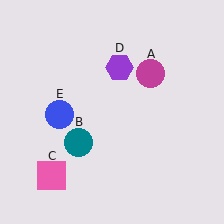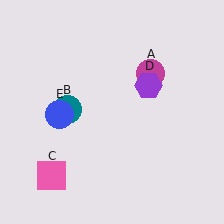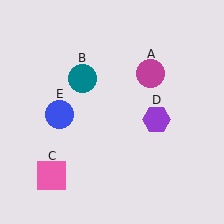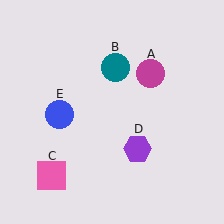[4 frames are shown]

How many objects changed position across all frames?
2 objects changed position: teal circle (object B), purple hexagon (object D).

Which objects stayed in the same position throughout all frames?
Magenta circle (object A) and pink square (object C) and blue circle (object E) remained stationary.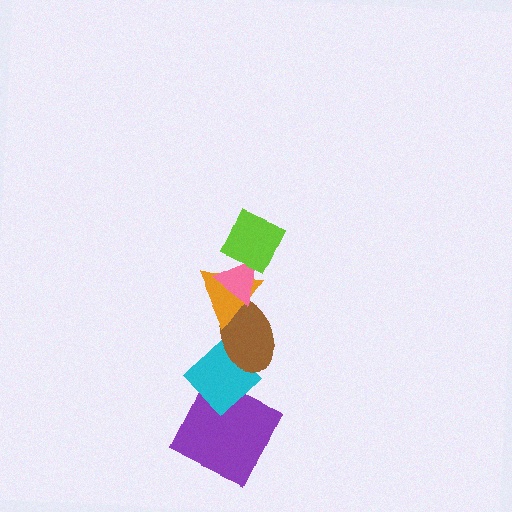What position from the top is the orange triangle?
The orange triangle is 3rd from the top.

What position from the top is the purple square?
The purple square is 6th from the top.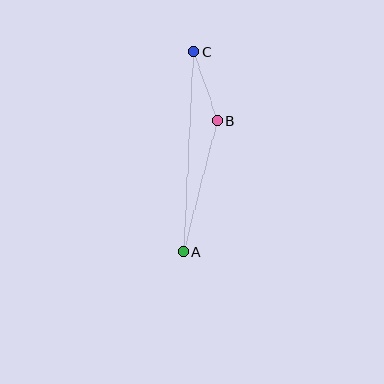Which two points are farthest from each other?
Points A and C are farthest from each other.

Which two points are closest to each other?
Points B and C are closest to each other.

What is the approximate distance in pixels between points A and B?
The distance between A and B is approximately 135 pixels.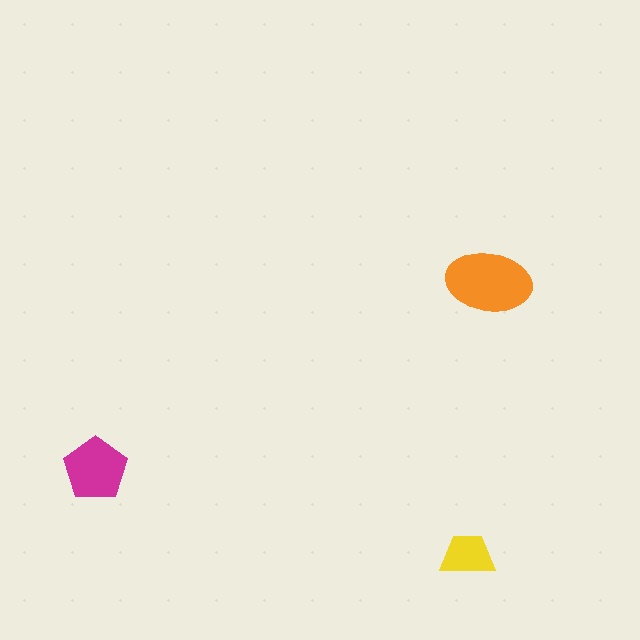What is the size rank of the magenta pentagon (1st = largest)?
2nd.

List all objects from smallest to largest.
The yellow trapezoid, the magenta pentagon, the orange ellipse.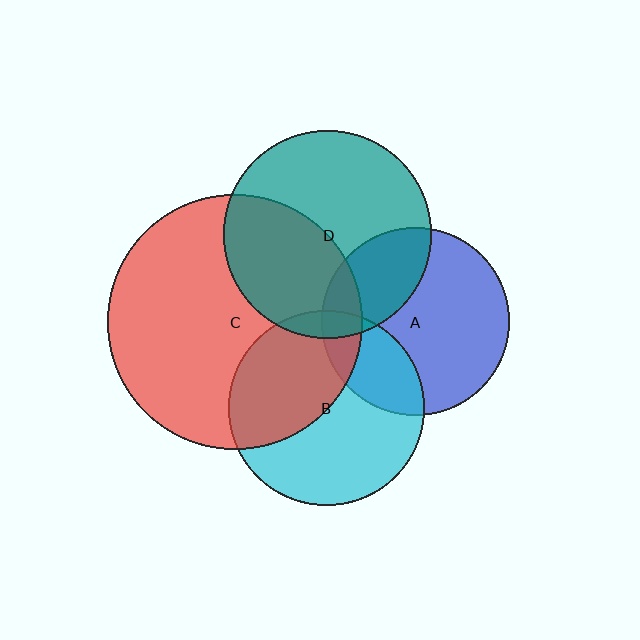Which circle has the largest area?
Circle C (red).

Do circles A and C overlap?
Yes.